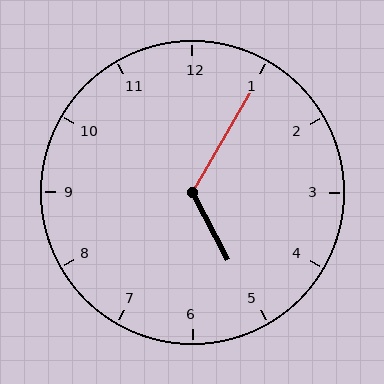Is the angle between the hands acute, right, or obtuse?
It is obtuse.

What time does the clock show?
5:05.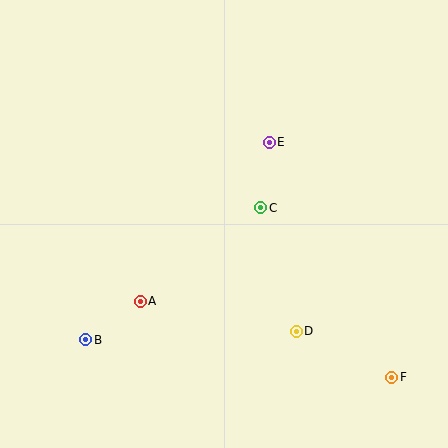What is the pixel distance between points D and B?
The distance between D and B is 211 pixels.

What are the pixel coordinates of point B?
Point B is at (86, 340).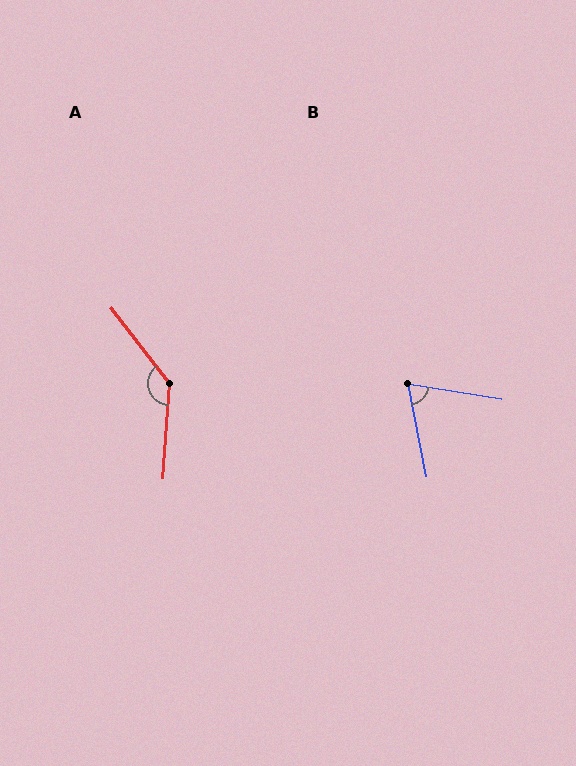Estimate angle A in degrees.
Approximately 138 degrees.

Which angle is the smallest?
B, at approximately 69 degrees.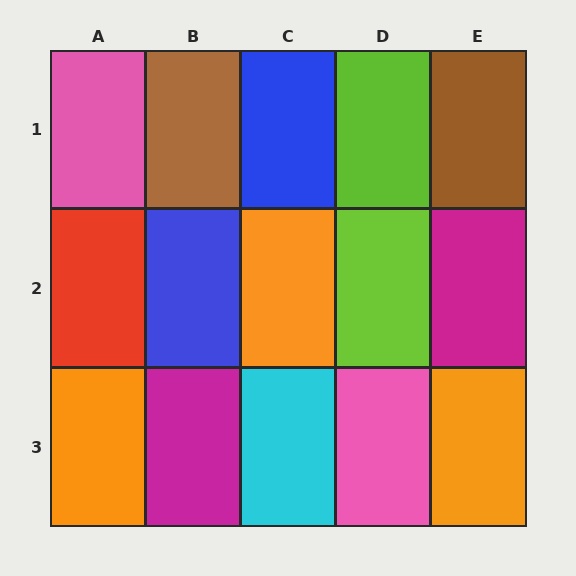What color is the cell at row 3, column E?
Orange.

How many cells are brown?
2 cells are brown.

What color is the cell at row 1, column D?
Lime.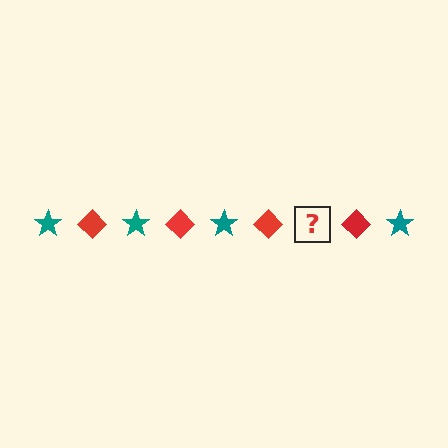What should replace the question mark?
The question mark should be replaced with a teal star.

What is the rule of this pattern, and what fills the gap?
The rule is that the pattern alternates between teal star and red diamond. The gap should be filled with a teal star.